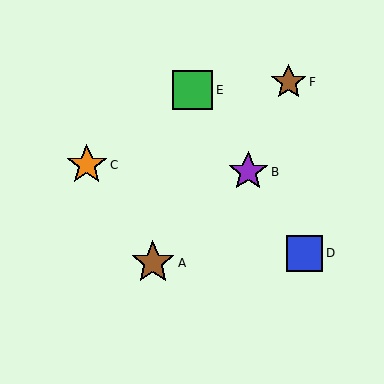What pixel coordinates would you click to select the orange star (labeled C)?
Click at (87, 165) to select the orange star C.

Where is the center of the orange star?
The center of the orange star is at (87, 165).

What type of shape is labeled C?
Shape C is an orange star.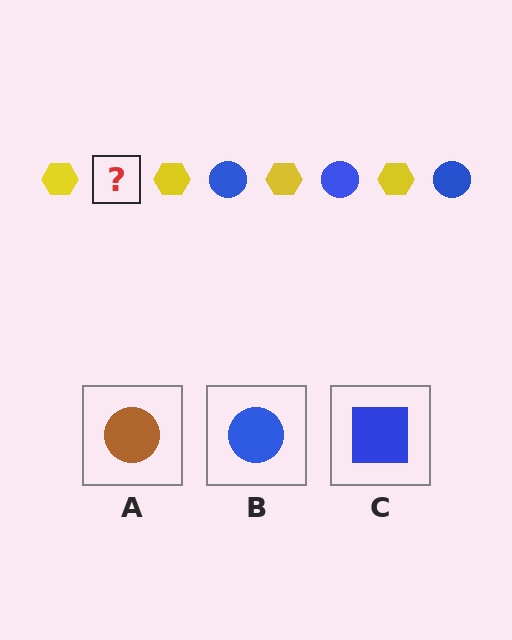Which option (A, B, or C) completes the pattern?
B.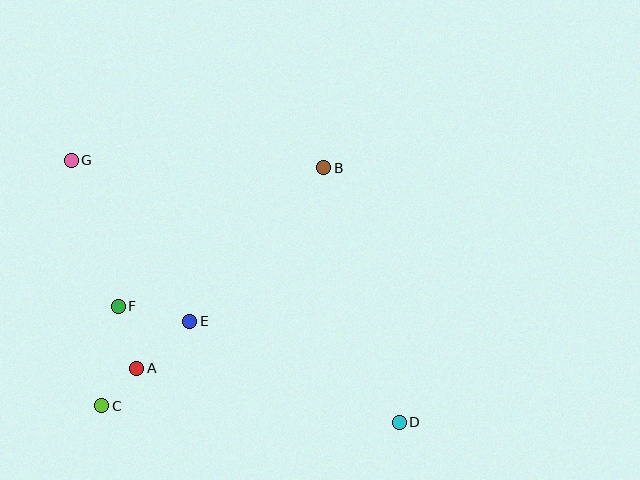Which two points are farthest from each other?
Points D and G are farthest from each other.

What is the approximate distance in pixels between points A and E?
The distance between A and E is approximately 71 pixels.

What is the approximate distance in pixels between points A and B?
The distance between A and B is approximately 274 pixels.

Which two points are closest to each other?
Points A and C are closest to each other.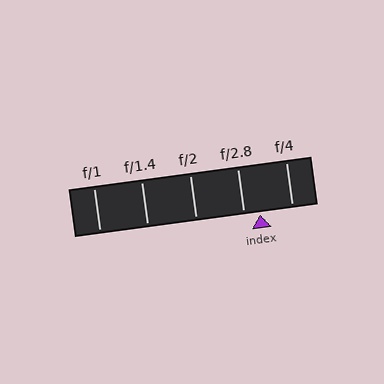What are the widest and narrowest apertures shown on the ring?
The widest aperture shown is f/1 and the narrowest is f/4.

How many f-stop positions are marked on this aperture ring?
There are 5 f-stop positions marked.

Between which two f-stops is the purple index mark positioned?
The index mark is between f/2.8 and f/4.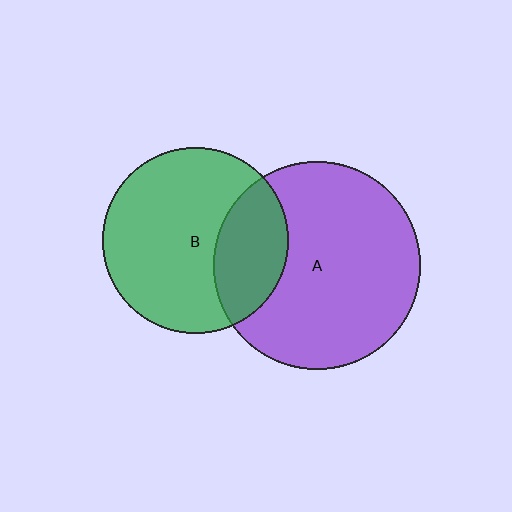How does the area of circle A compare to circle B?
Approximately 1.2 times.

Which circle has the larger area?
Circle A (purple).